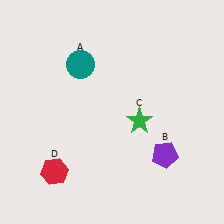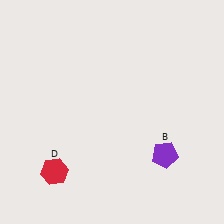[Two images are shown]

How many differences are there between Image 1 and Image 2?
There are 2 differences between the two images.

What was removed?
The teal circle (A), the green star (C) were removed in Image 2.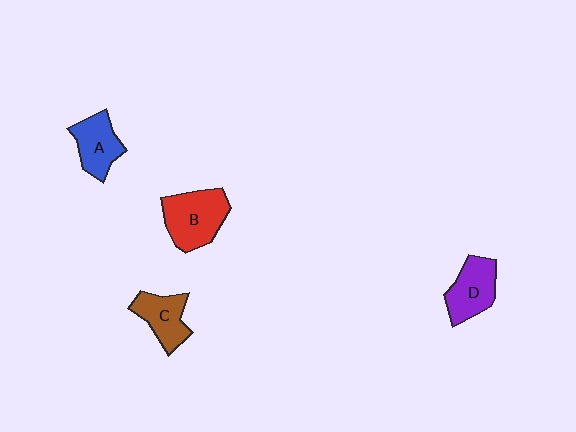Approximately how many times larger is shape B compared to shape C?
Approximately 1.4 times.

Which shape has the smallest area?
Shape C (brown).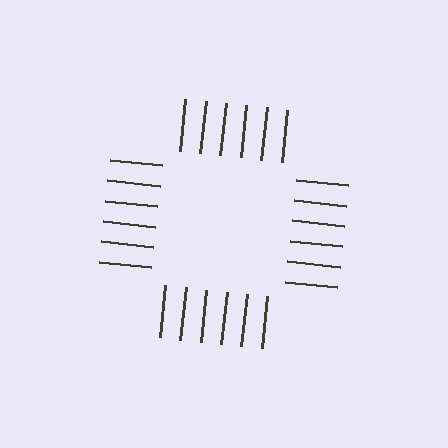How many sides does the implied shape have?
4 sides — the line-ends trace a square.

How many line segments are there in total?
24 — 6 along each of the 4 edges.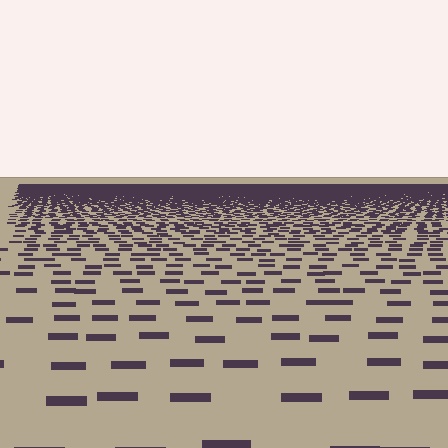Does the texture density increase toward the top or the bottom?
Density increases toward the top.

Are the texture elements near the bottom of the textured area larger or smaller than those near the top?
Larger. Near the bottom, elements are closer to the viewer and appear at a bigger on-screen size.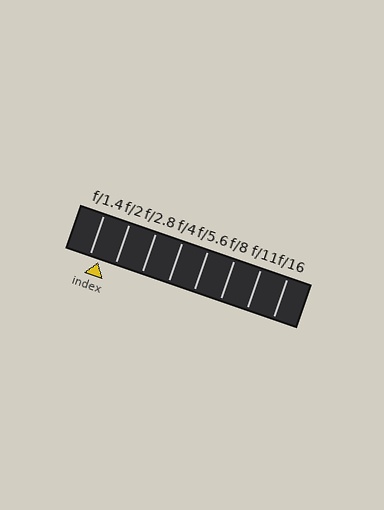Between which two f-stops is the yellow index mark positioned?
The index mark is between f/1.4 and f/2.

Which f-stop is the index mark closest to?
The index mark is closest to f/1.4.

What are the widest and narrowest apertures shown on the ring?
The widest aperture shown is f/1.4 and the narrowest is f/16.